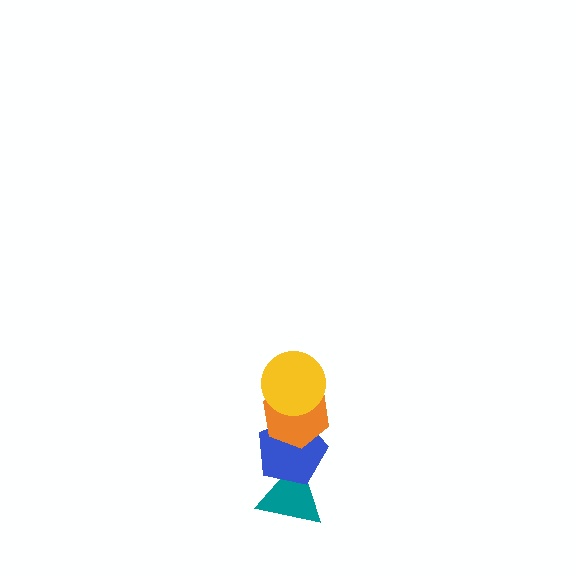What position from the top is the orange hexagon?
The orange hexagon is 2nd from the top.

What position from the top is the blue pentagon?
The blue pentagon is 3rd from the top.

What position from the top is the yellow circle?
The yellow circle is 1st from the top.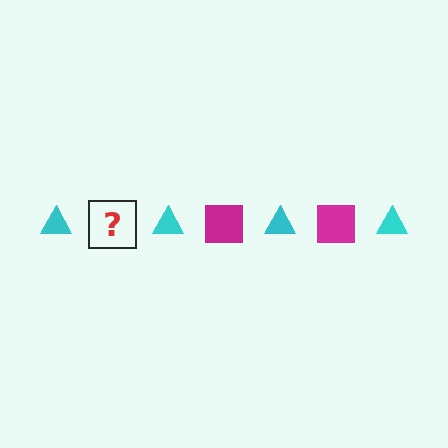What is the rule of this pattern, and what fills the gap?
The rule is that the pattern alternates between cyan triangle and magenta square. The gap should be filled with a magenta square.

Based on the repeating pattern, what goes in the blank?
The blank should be a magenta square.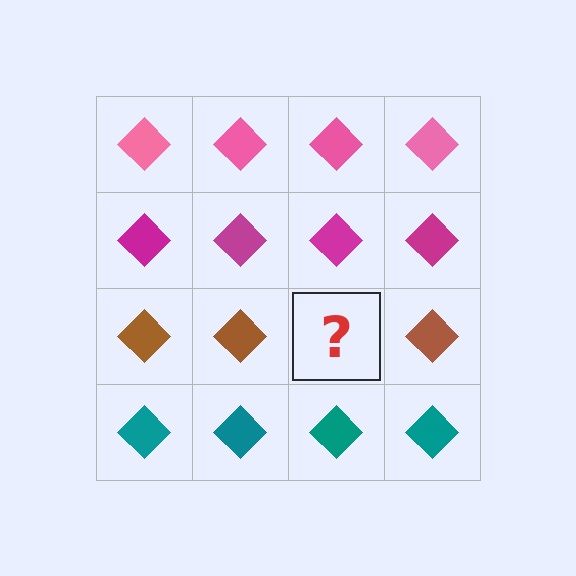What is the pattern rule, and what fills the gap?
The rule is that each row has a consistent color. The gap should be filled with a brown diamond.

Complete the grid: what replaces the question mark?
The question mark should be replaced with a brown diamond.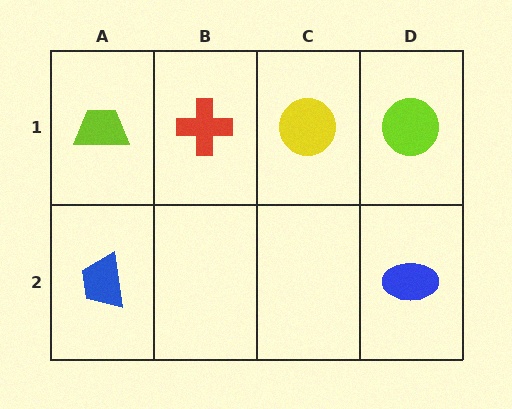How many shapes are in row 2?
2 shapes.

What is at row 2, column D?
A blue ellipse.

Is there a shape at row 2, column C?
No, that cell is empty.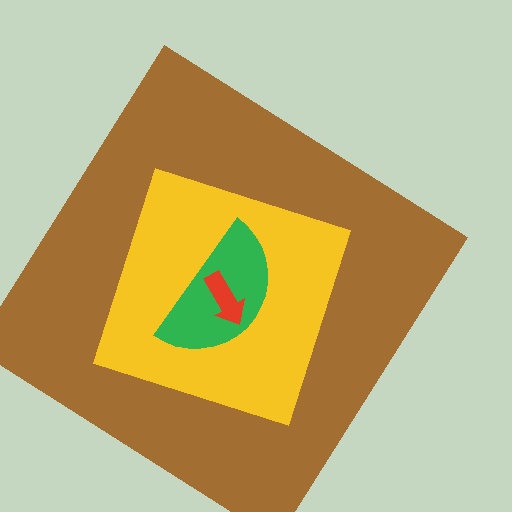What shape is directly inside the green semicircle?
The red arrow.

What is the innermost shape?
The red arrow.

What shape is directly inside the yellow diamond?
The green semicircle.